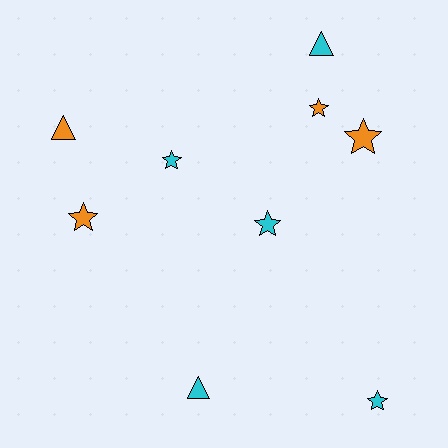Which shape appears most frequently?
Star, with 6 objects.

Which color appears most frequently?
Cyan, with 5 objects.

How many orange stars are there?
There are 3 orange stars.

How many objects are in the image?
There are 9 objects.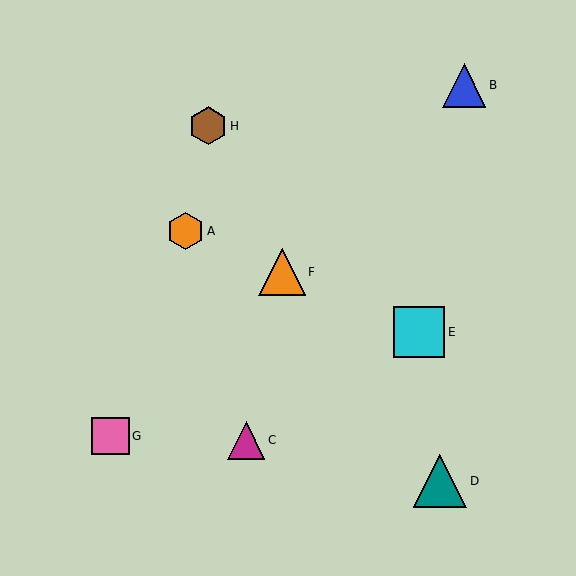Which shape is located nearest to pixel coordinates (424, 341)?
The cyan square (labeled E) at (419, 332) is nearest to that location.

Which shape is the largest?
The teal triangle (labeled D) is the largest.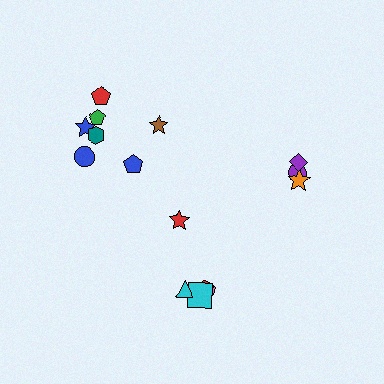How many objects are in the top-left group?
There are 7 objects.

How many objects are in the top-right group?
There are 3 objects.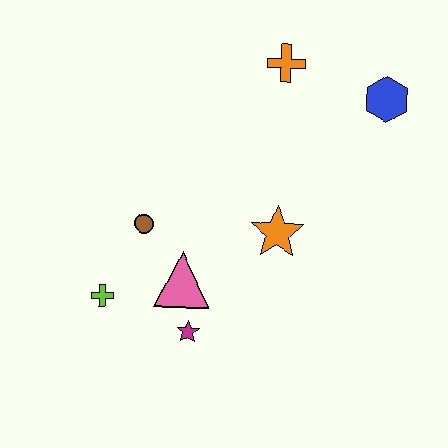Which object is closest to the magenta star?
The pink triangle is closest to the magenta star.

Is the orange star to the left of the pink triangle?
No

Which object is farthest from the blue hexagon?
The lime cross is farthest from the blue hexagon.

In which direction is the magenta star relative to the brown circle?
The magenta star is below the brown circle.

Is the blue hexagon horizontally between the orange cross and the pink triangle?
No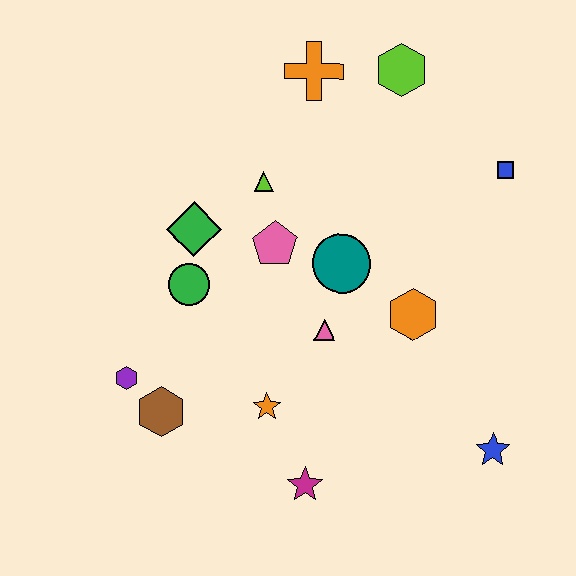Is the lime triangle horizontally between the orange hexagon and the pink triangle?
No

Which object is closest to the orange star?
The magenta star is closest to the orange star.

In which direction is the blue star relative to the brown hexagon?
The blue star is to the right of the brown hexagon.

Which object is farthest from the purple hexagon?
The blue square is farthest from the purple hexagon.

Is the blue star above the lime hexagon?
No